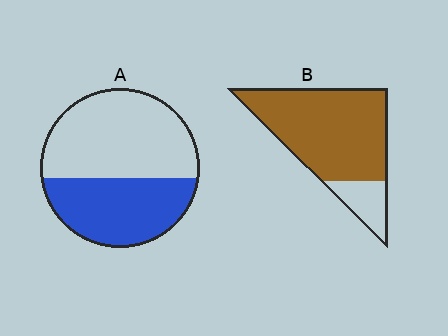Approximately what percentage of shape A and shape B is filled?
A is approximately 40% and B is approximately 80%.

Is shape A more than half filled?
No.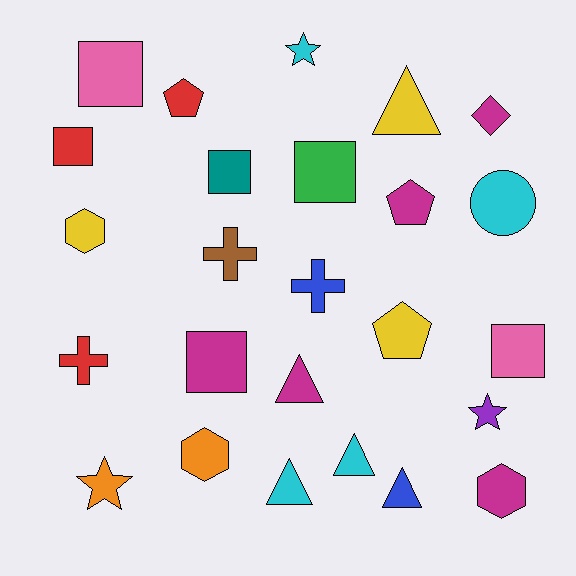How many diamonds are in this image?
There is 1 diamond.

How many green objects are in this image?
There is 1 green object.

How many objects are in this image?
There are 25 objects.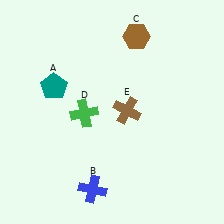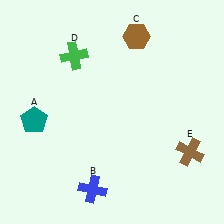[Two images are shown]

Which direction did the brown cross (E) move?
The brown cross (E) moved right.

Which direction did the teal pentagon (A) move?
The teal pentagon (A) moved down.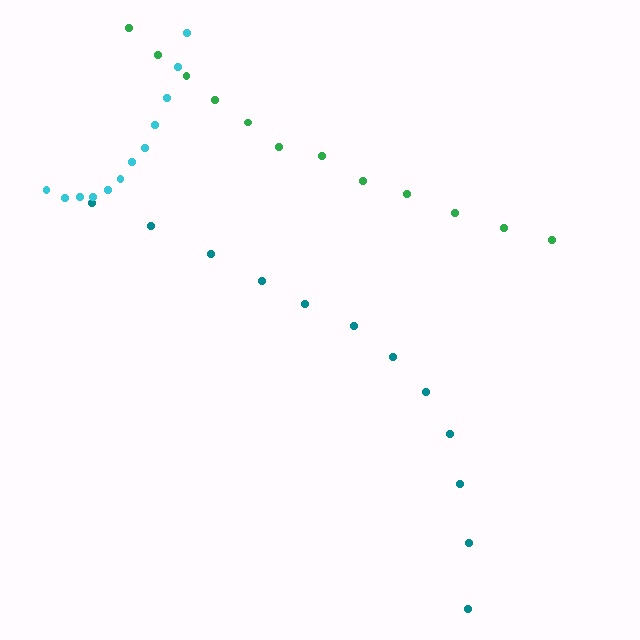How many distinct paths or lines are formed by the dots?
There are 3 distinct paths.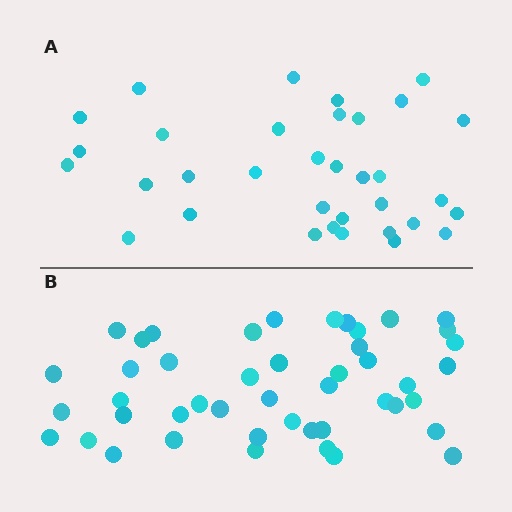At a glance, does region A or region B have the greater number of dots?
Region B (the bottom region) has more dots.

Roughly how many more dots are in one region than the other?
Region B has roughly 12 or so more dots than region A.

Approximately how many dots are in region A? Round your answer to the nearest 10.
About 30 dots. (The exact count is 34, which rounds to 30.)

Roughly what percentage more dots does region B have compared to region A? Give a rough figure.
About 35% more.